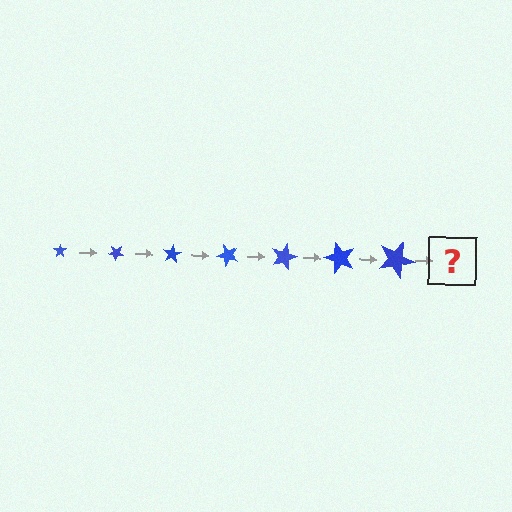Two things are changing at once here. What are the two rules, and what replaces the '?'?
The two rules are that the star grows larger each step and it rotates 40 degrees each step. The '?' should be a star, larger than the previous one and rotated 280 degrees from the start.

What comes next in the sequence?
The next element should be a star, larger than the previous one and rotated 280 degrees from the start.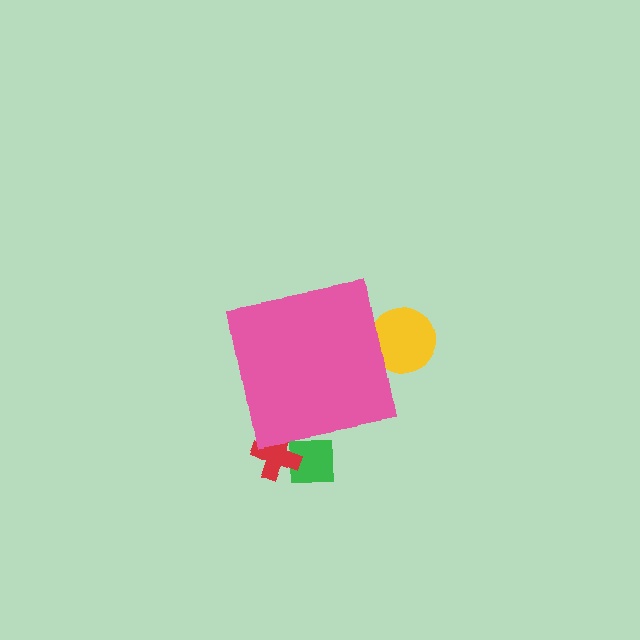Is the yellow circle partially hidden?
Yes, the yellow circle is partially hidden behind the pink square.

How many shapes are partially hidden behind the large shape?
3 shapes are partially hidden.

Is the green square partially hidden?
Yes, the green square is partially hidden behind the pink square.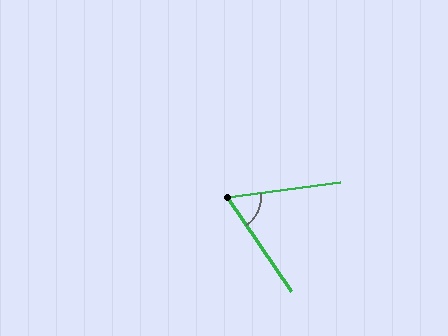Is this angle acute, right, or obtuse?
It is acute.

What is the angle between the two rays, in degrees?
Approximately 63 degrees.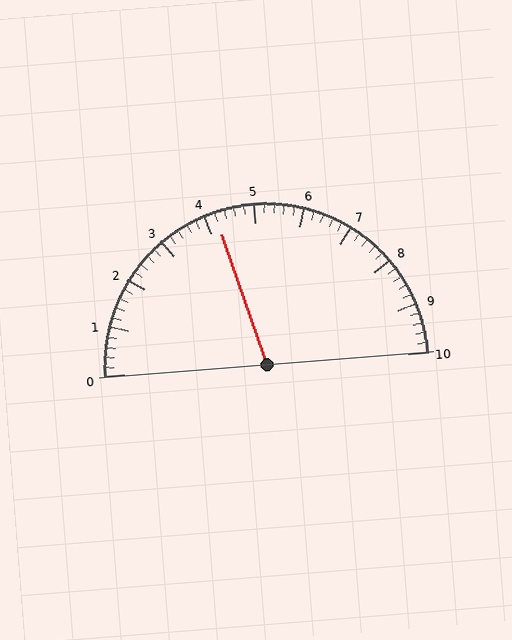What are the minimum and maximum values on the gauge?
The gauge ranges from 0 to 10.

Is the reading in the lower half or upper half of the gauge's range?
The reading is in the lower half of the range (0 to 10).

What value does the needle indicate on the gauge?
The needle indicates approximately 4.2.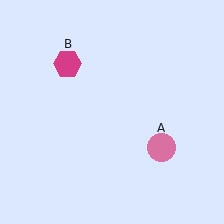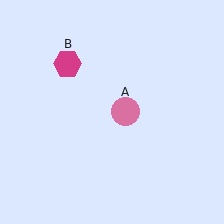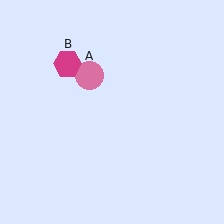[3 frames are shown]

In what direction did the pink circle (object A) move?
The pink circle (object A) moved up and to the left.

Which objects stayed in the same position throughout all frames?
Magenta hexagon (object B) remained stationary.